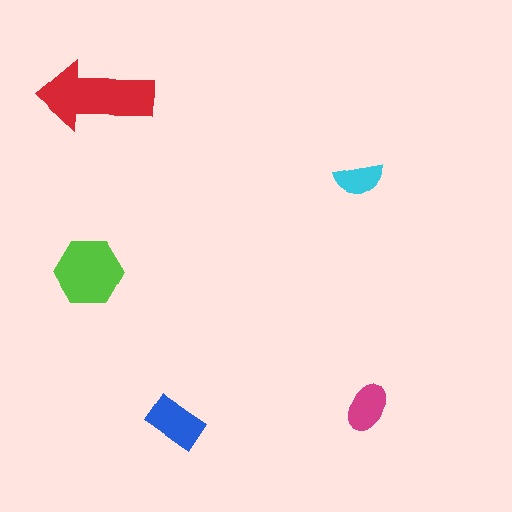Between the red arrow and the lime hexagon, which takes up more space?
The red arrow.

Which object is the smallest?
The cyan semicircle.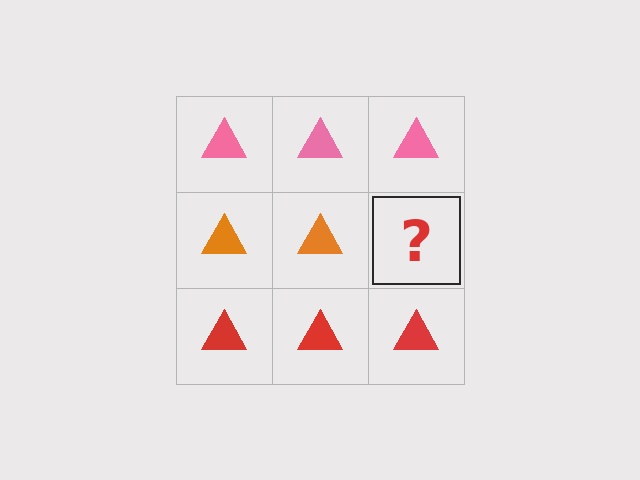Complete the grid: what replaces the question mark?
The question mark should be replaced with an orange triangle.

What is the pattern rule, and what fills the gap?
The rule is that each row has a consistent color. The gap should be filled with an orange triangle.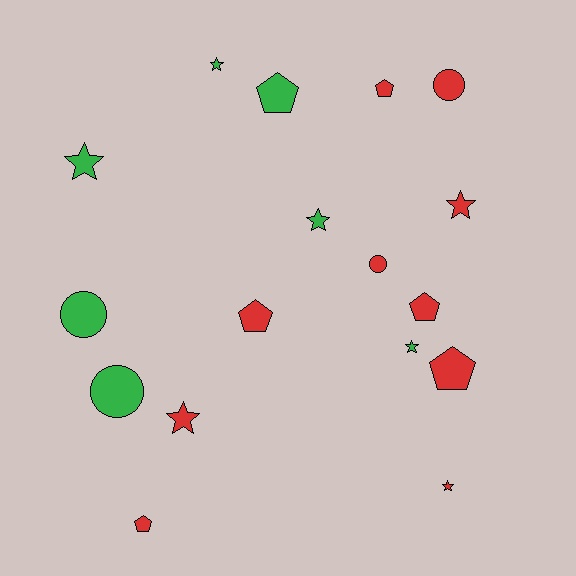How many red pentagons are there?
There are 5 red pentagons.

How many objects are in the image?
There are 17 objects.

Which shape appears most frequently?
Star, with 7 objects.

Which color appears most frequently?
Red, with 10 objects.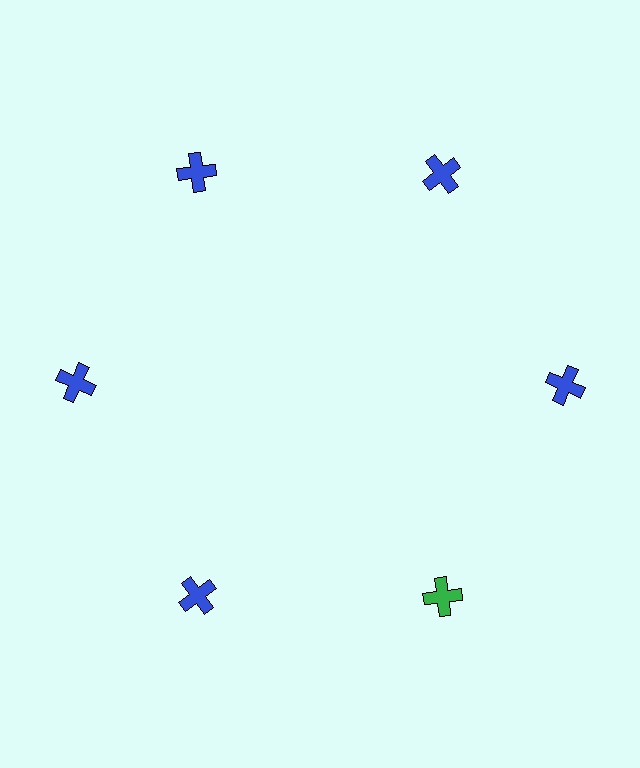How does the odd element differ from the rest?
It has a different color: green instead of blue.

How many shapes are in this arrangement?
There are 6 shapes arranged in a ring pattern.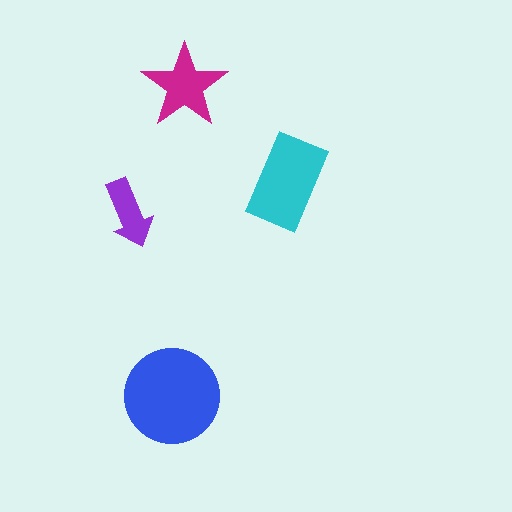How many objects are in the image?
There are 4 objects in the image.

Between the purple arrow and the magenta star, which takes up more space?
The magenta star.